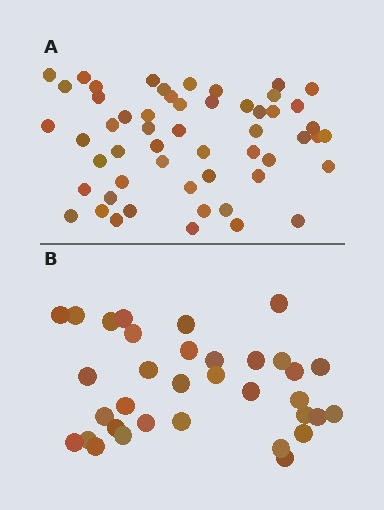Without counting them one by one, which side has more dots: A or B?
Region A (the top region) has more dots.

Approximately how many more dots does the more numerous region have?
Region A has approximately 20 more dots than region B.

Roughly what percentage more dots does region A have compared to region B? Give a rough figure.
About 60% more.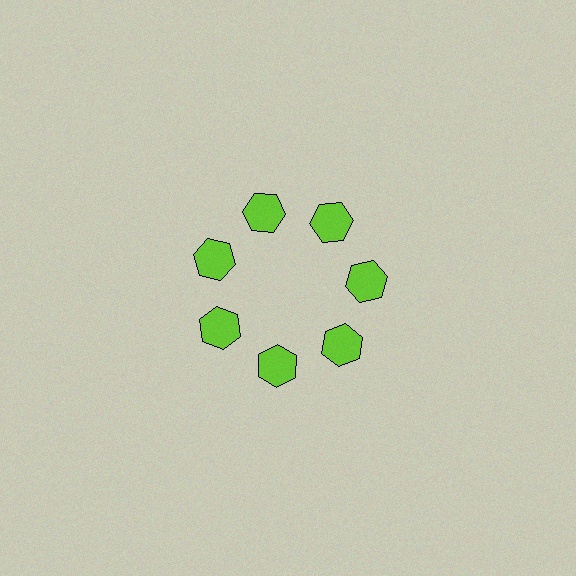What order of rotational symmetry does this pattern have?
This pattern has 7-fold rotational symmetry.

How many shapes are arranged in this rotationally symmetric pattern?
There are 7 shapes, arranged in 7 groups of 1.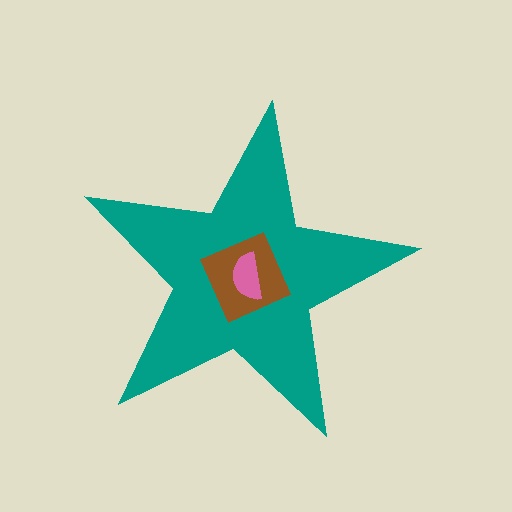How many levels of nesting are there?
3.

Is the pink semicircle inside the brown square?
Yes.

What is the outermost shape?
The teal star.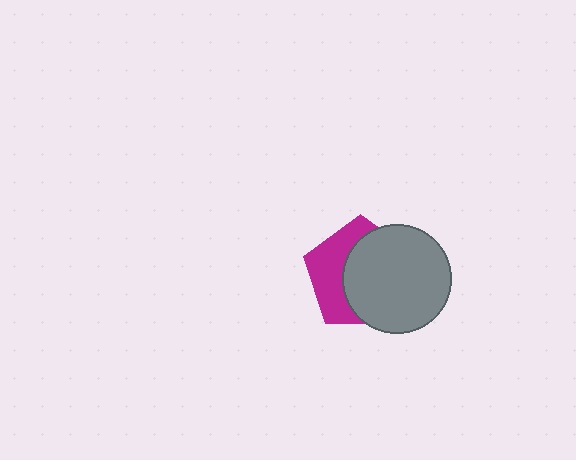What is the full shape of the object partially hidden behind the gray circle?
The partially hidden object is a magenta pentagon.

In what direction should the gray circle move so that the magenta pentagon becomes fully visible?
The gray circle should move right. That is the shortest direction to clear the overlap and leave the magenta pentagon fully visible.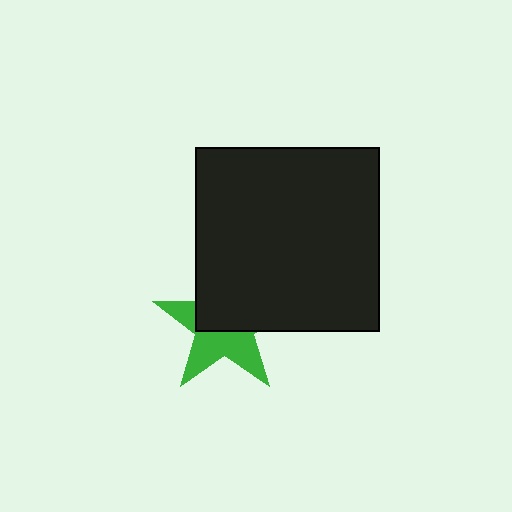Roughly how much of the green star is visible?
About half of it is visible (roughly 50%).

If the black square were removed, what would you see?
You would see the complete green star.